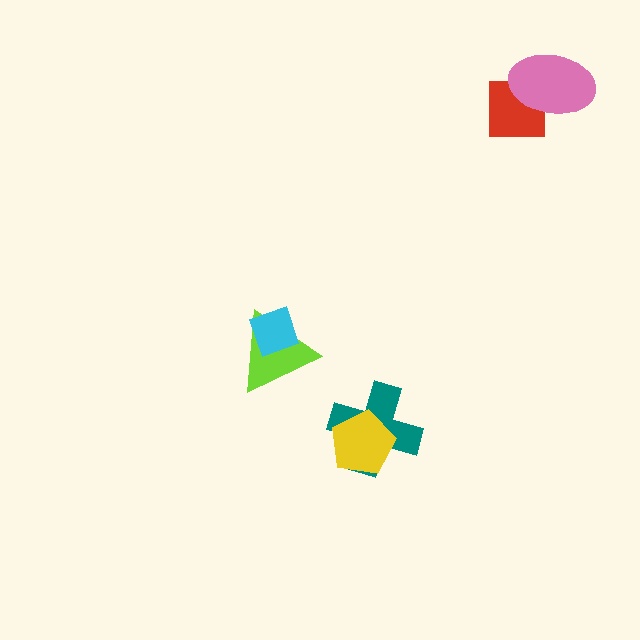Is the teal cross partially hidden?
Yes, it is partially covered by another shape.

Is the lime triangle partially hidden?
Yes, it is partially covered by another shape.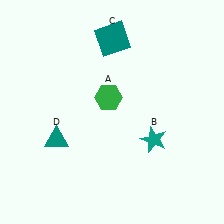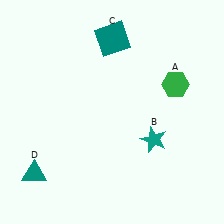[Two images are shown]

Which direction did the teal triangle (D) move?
The teal triangle (D) moved down.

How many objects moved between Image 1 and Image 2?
2 objects moved between the two images.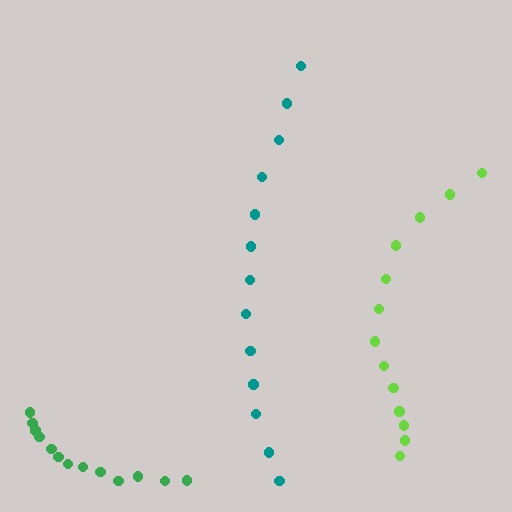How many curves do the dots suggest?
There are 3 distinct paths.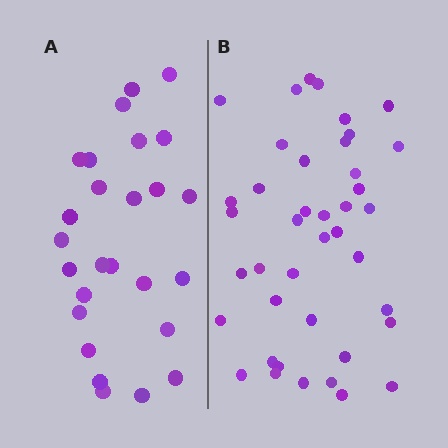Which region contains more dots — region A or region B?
Region B (the right region) has more dots.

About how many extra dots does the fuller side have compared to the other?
Region B has approximately 15 more dots than region A.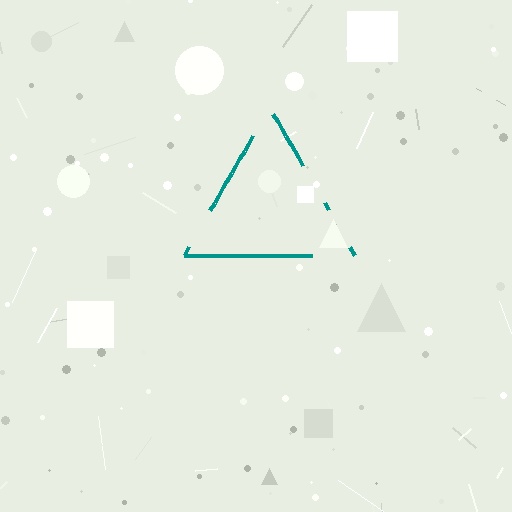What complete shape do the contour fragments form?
The contour fragments form a triangle.